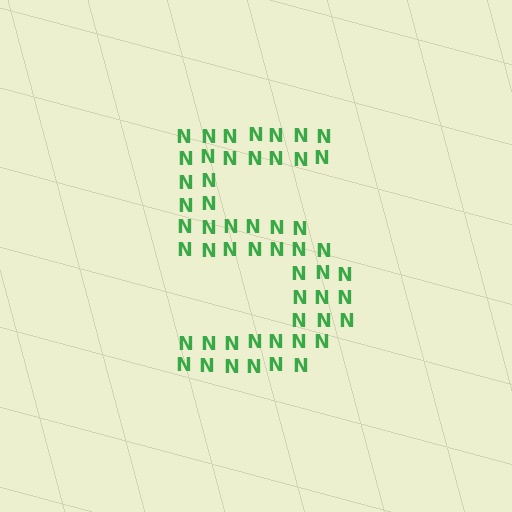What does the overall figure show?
The overall figure shows the digit 5.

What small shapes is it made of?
It is made of small letter N's.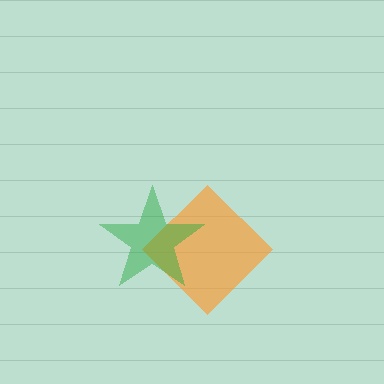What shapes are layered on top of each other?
The layered shapes are: an orange diamond, a green star.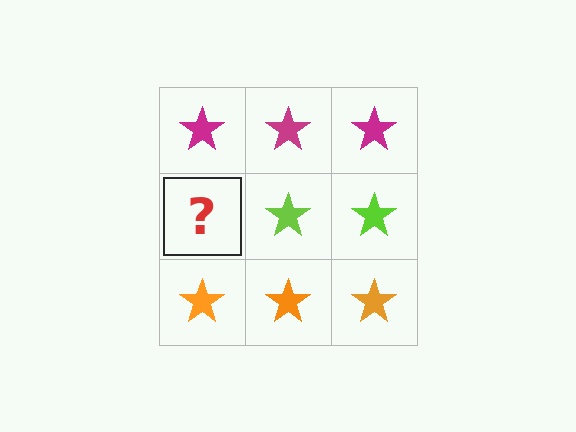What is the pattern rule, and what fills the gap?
The rule is that each row has a consistent color. The gap should be filled with a lime star.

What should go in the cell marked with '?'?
The missing cell should contain a lime star.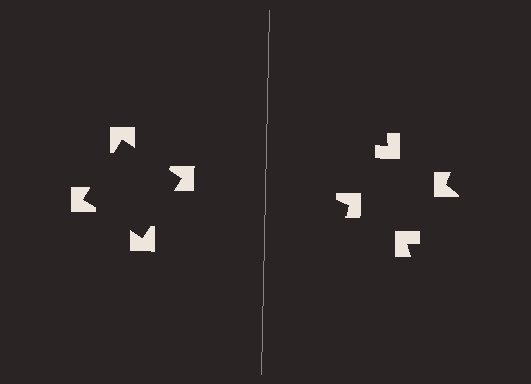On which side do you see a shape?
An illusory square appears on the left side. On the right side the wedge cuts are rotated, so no coherent shape forms.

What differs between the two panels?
The notched squares are positioned identically on both sides; only the wedge orientations differ. On the left they align to a square; on the right they are misaligned.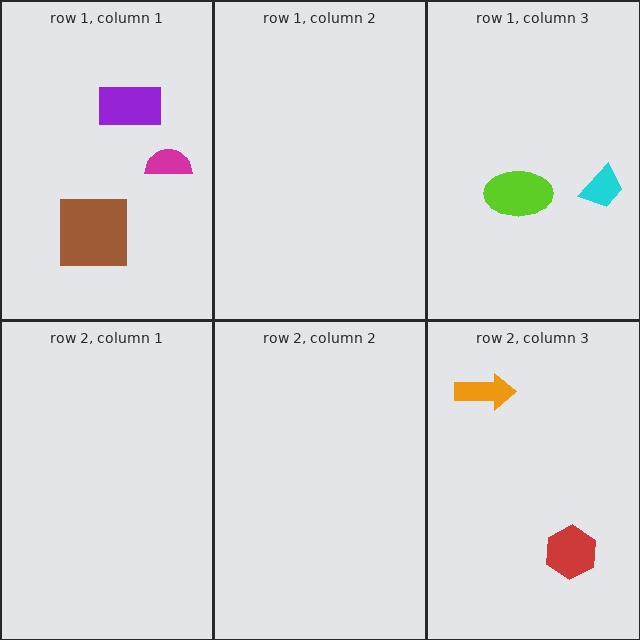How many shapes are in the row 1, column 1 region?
3.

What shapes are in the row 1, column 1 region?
The brown square, the magenta semicircle, the purple rectangle.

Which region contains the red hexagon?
The row 2, column 3 region.